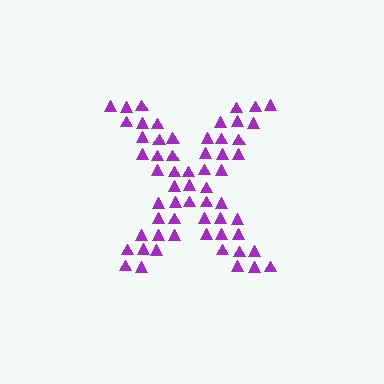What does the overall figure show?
The overall figure shows the letter X.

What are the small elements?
The small elements are triangles.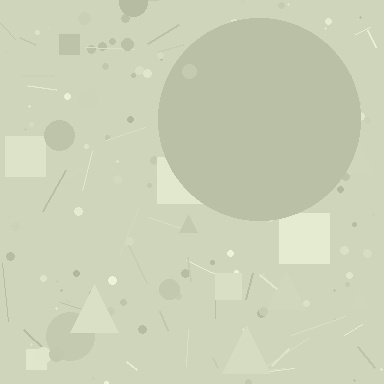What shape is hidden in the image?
A circle is hidden in the image.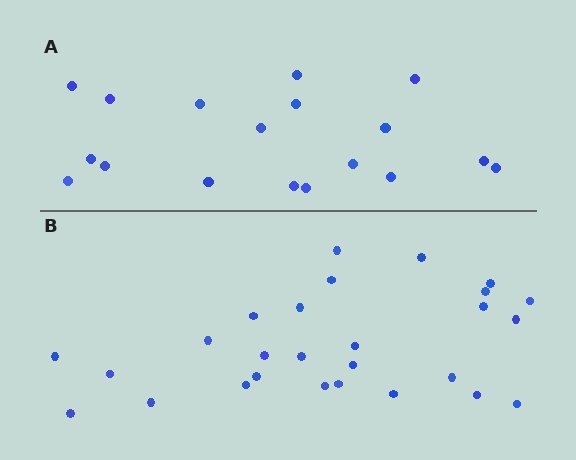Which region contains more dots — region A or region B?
Region B (the bottom region) has more dots.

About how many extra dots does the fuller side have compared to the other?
Region B has roughly 8 or so more dots than region A.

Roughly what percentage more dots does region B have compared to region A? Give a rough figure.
About 50% more.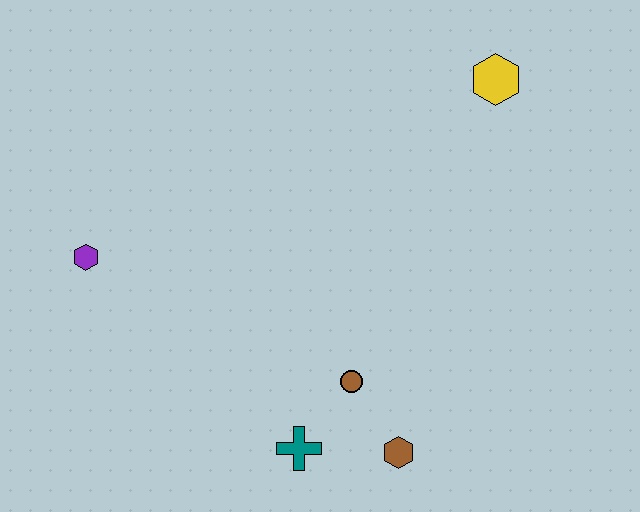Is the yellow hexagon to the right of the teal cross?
Yes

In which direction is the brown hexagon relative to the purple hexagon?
The brown hexagon is to the right of the purple hexagon.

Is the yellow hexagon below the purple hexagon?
No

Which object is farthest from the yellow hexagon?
The purple hexagon is farthest from the yellow hexagon.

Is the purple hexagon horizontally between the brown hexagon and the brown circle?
No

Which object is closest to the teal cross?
The brown circle is closest to the teal cross.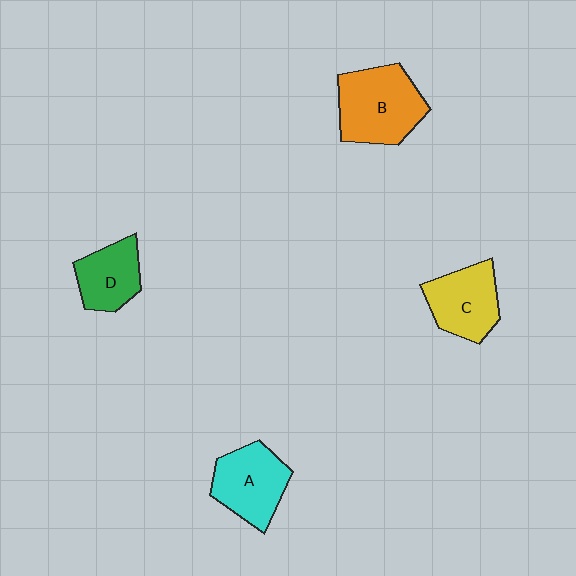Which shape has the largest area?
Shape B (orange).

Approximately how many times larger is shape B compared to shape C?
Approximately 1.3 times.